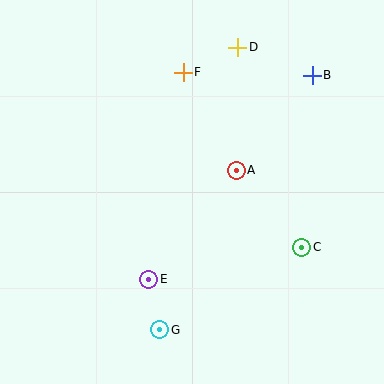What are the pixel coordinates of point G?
Point G is at (160, 330).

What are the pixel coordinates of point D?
Point D is at (238, 47).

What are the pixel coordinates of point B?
Point B is at (312, 75).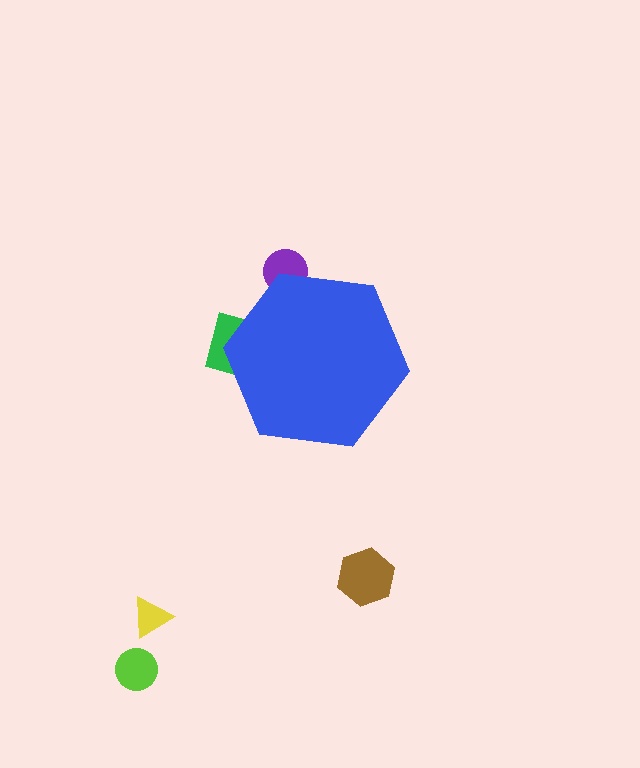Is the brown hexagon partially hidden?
No, the brown hexagon is fully visible.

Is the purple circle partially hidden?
Yes, the purple circle is partially hidden behind the blue hexagon.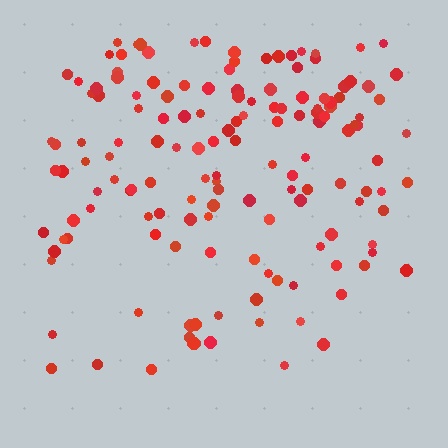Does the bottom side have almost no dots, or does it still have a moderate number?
Still a moderate number, just noticeably fewer than the top.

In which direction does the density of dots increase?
From bottom to top, with the top side densest.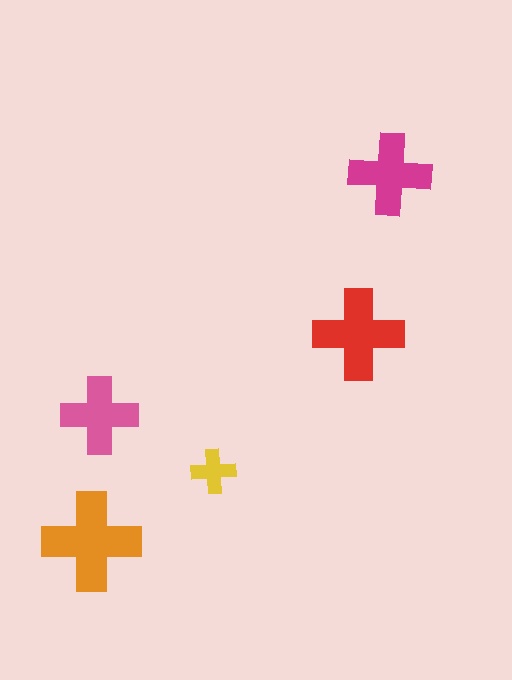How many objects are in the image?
There are 5 objects in the image.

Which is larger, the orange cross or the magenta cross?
The orange one.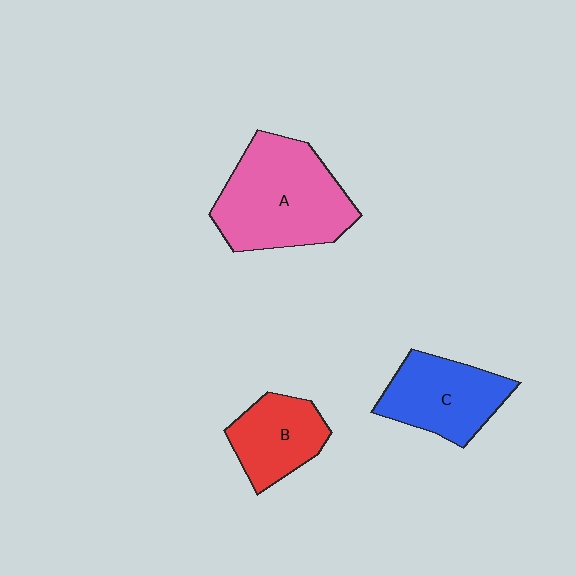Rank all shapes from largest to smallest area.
From largest to smallest: A (pink), C (blue), B (red).